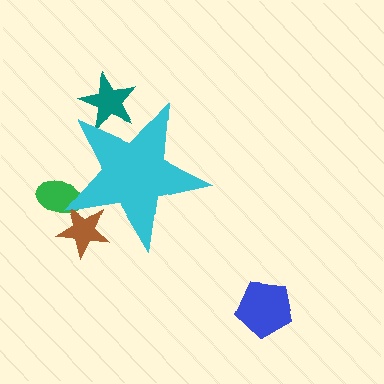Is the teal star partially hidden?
Yes, the teal star is partially hidden behind the cyan star.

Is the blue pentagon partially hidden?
No, the blue pentagon is fully visible.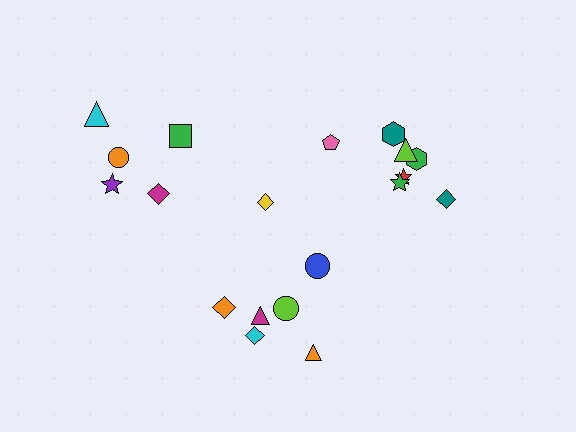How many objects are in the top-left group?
There are 5 objects.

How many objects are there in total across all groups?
There are 19 objects.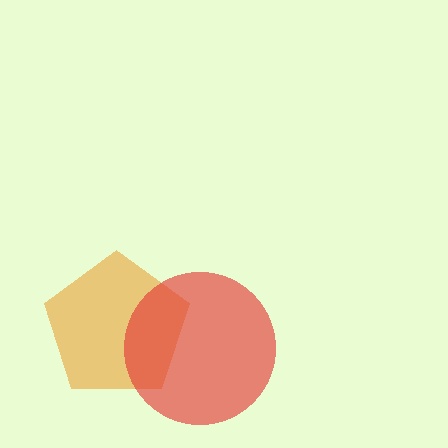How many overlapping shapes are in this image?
There are 2 overlapping shapes in the image.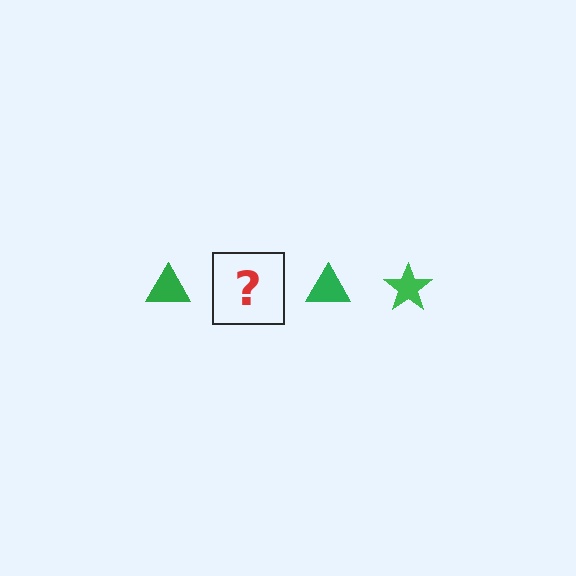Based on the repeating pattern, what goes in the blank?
The blank should be a green star.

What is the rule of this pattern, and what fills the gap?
The rule is that the pattern cycles through triangle, star shapes in green. The gap should be filled with a green star.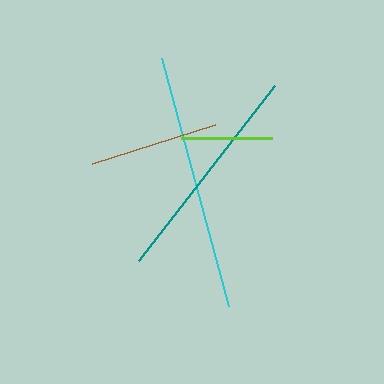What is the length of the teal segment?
The teal segment is approximately 221 pixels long.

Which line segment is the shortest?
The lime line is the shortest at approximately 91 pixels.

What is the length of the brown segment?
The brown segment is approximately 128 pixels long.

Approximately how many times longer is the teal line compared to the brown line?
The teal line is approximately 1.7 times the length of the brown line.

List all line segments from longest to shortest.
From longest to shortest: cyan, teal, brown, lime.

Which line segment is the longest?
The cyan line is the longest at approximately 257 pixels.